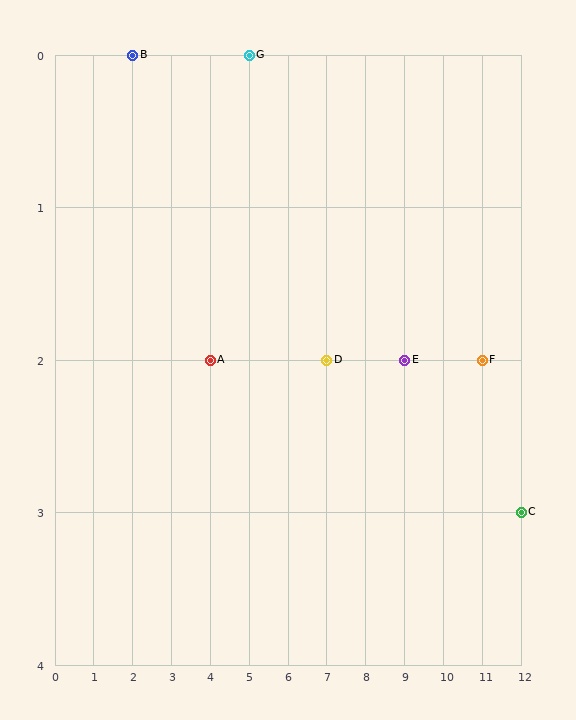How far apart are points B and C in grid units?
Points B and C are 10 columns and 3 rows apart (about 10.4 grid units diagonally).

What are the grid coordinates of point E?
Point E is at grid coordinates (9, 2).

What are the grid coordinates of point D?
Point D is at grid coordinates (7, 2).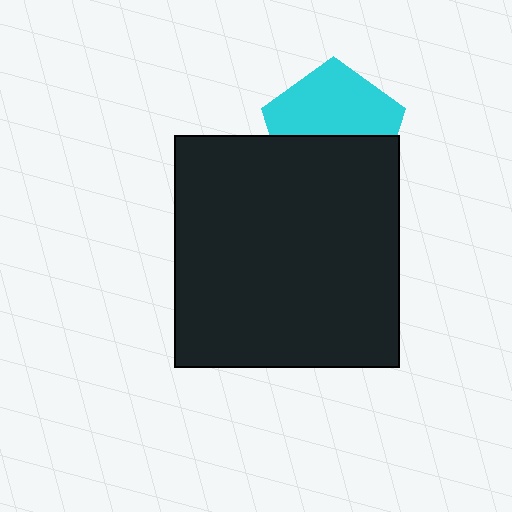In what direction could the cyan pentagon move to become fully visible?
The cyan pentagon could move up. That would shift it out from behind the black rectangle entirely.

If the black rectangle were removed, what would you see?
You would see the complete cyan pentagon.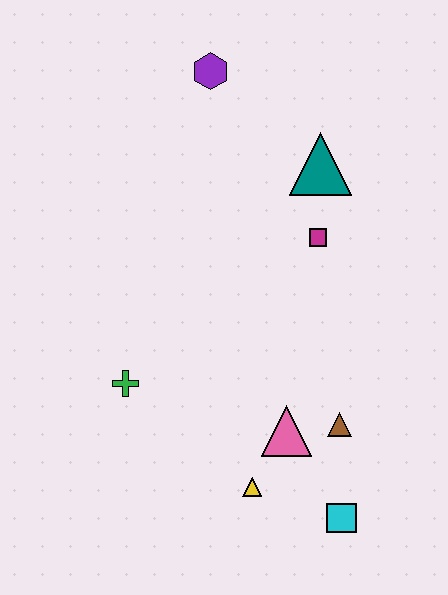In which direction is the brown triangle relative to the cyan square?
The brown triangle is above the cyan square.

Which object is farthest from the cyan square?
The purple hexagon is farthest from the cyan square.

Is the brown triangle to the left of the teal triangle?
No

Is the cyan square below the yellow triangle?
Yes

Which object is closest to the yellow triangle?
The pink triangle is closest to the yellow triangle.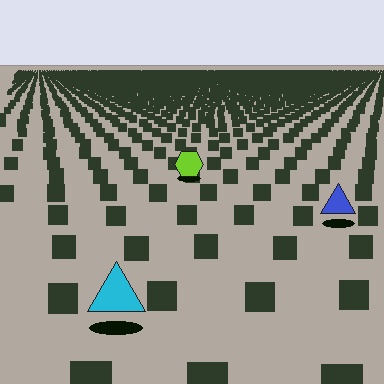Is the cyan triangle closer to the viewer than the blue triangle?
Yes. The cyan triangle is closer — you can tell from the texture gradient: the ground texture is coarser near it.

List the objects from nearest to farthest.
From nearest to farthest: the cyan triangle, the blue triangle, the lime hexagon.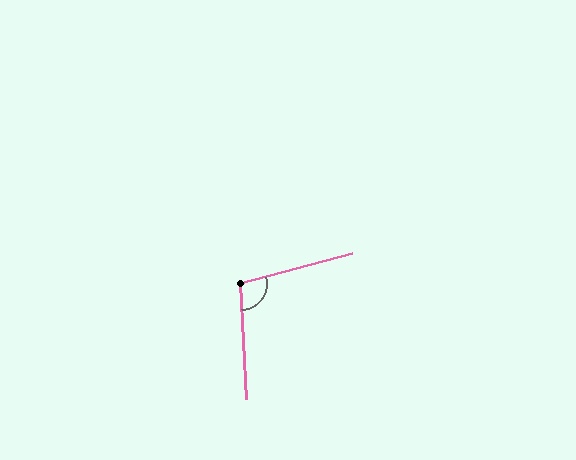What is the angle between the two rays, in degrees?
Approximately 102 degrees.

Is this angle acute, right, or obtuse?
It is obtuse.